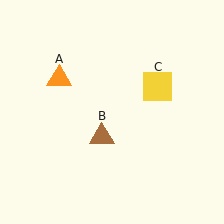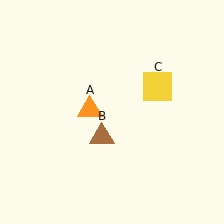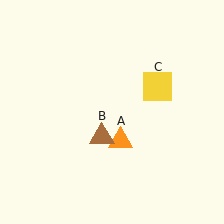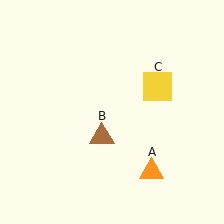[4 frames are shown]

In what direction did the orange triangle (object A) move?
The orange triangle (object A) moved down and to the right.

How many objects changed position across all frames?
1 object changed position: orange triangle (object A).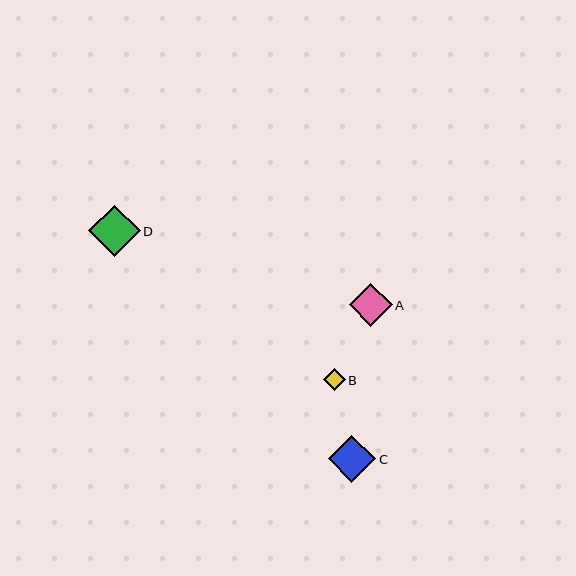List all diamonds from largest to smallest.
From largest to smallest: D, C, A, B.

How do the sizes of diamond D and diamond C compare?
Diamond D and diamond C are approximately the same size.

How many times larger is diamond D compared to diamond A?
Diamond D is approximately 1.2 times the size of diamond A.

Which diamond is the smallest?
Diamond B is the smallest with a size of approximately 22 pixels.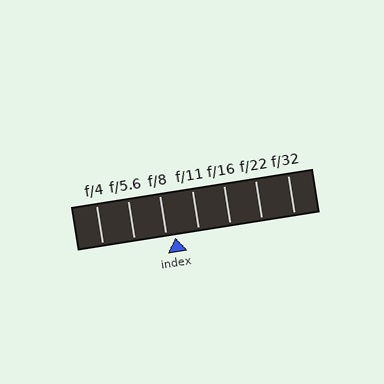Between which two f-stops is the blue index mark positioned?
The index mark is between f/8 and f/11.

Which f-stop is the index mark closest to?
The index mark is closest to f/8.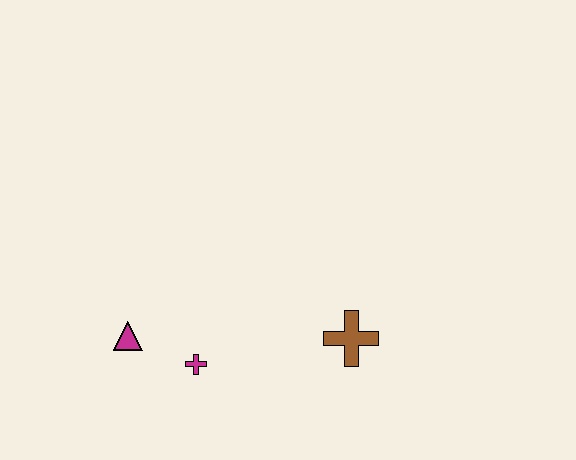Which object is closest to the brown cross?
The magenta cross is closest to the brown cross.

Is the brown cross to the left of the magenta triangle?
No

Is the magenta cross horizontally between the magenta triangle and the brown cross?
Yes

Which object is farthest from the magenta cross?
The brown cross is farthest from the magenta cross.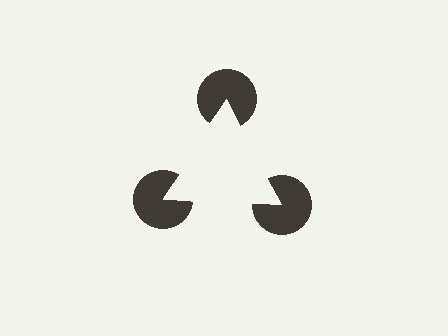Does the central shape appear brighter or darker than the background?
It typically appears slightly brighter than the background, even though no actual brightness change is drawn.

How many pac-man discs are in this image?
There are 3 — one at each vertex of the illusory triangle.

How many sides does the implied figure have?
3 sides.